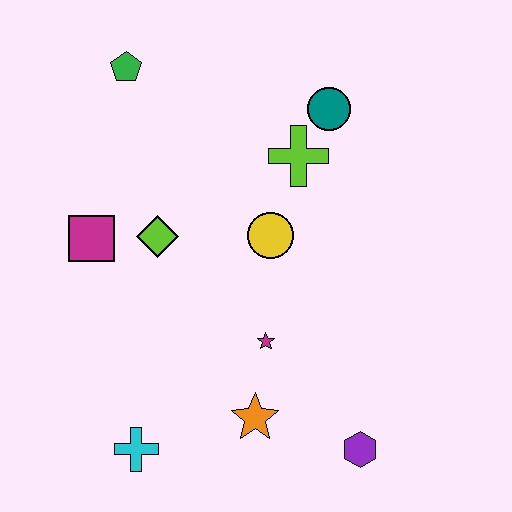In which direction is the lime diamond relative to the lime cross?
The lime diamond is to the left of the lime cross.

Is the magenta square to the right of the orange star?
No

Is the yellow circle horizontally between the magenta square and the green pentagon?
No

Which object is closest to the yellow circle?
The lime cross is closest to the yellow circle.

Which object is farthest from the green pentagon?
The purple hexagon is farthest from the green pentagon.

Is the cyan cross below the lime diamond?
Yes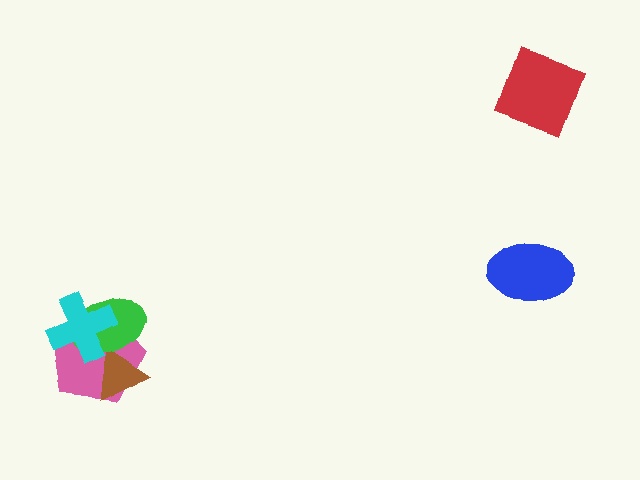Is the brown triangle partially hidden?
Yes, it is partially covered by another shape.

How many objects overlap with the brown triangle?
2 objects overlap with the brown triangle.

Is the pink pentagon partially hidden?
Yes, it is partially covered by another shape.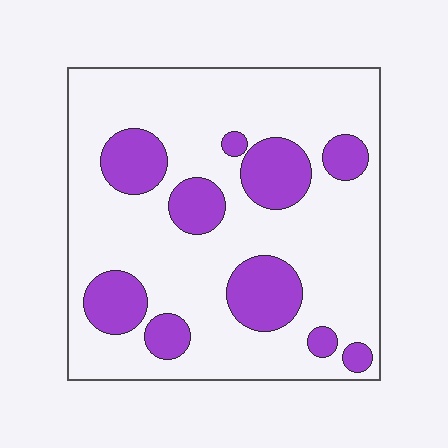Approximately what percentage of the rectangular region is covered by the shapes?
Approximately 25%.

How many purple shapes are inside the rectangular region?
10.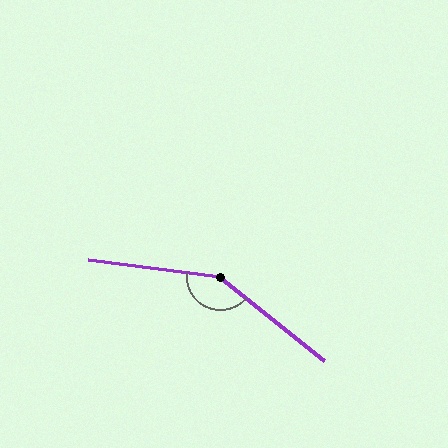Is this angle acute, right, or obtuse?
It is obtuse.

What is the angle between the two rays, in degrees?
Approximately 148 degrees.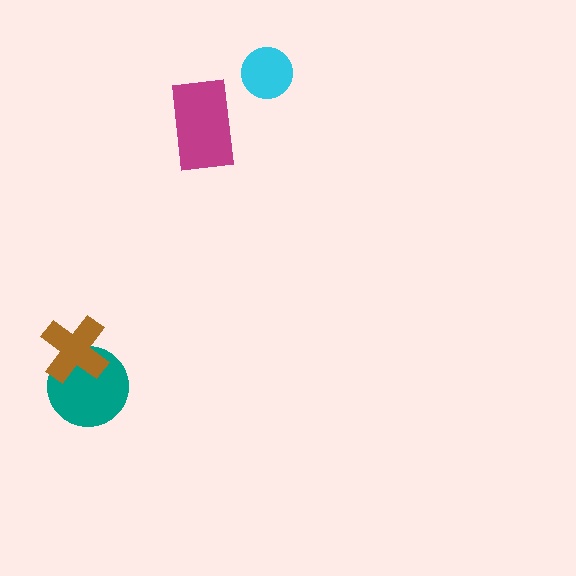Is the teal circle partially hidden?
Yes, it is partially covered by another shape.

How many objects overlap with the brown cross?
1 object overlaps with the brown cross.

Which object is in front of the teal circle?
The brown cross is in front of the teal circle.